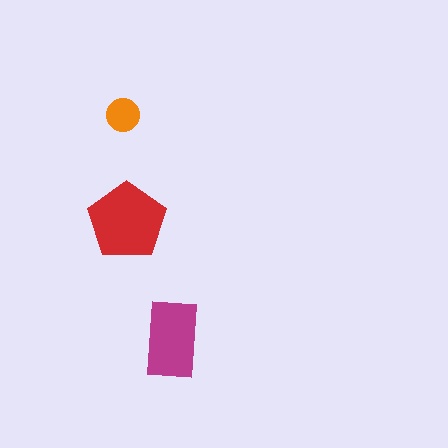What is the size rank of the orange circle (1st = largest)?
3rd.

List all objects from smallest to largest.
The orange circle, the magenta rectangle, the red pentagon.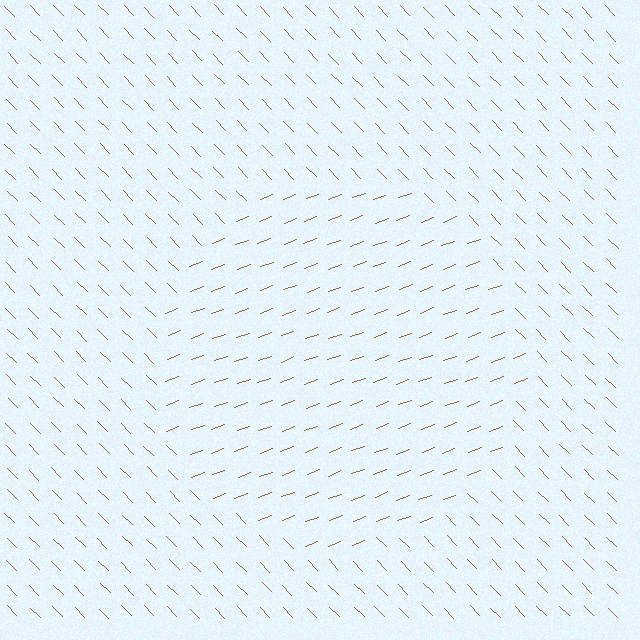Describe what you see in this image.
The image is filled with small brown line segments. A circle region in the image has lines oriented differently from the surrounding lines, creating a visible texture boundary.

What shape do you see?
I see a circle.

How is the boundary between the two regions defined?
The boundary is defined purely by a change in line orientation (approximately 66 degrees difference). All lines are the same color and thickness.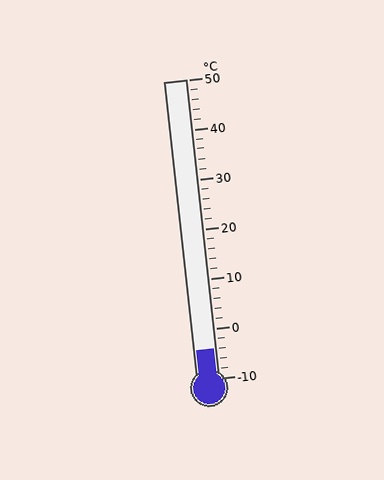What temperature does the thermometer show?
The thermometer shows approximately -4°C.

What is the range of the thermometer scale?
The thermometer scale ranges from -10°C to 50°C.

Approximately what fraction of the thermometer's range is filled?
The thermometer is filled to approximately 10% of its range.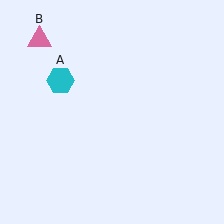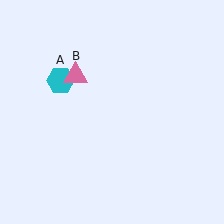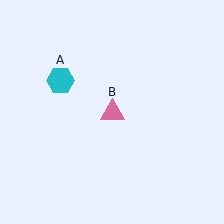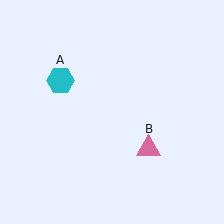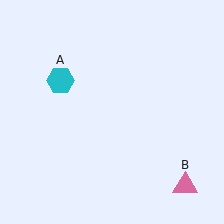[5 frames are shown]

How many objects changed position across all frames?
1 object changed position: pink triangle (object B).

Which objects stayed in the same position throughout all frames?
Cyan hexagon (object A) remained stationary.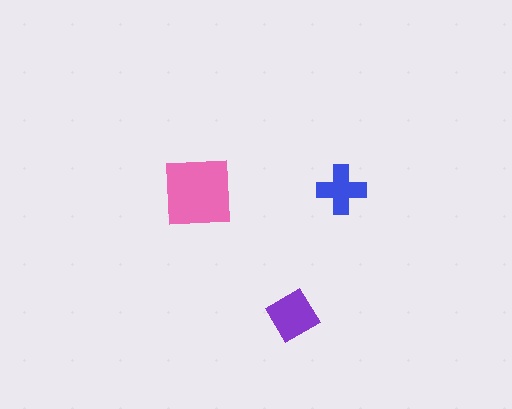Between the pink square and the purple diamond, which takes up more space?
The pink square.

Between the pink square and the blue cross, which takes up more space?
The pink square.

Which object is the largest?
The pink square.